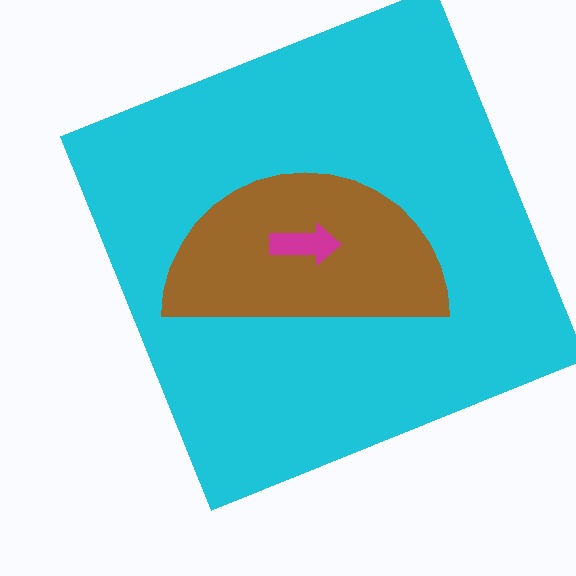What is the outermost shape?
The cyan square.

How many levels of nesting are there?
3.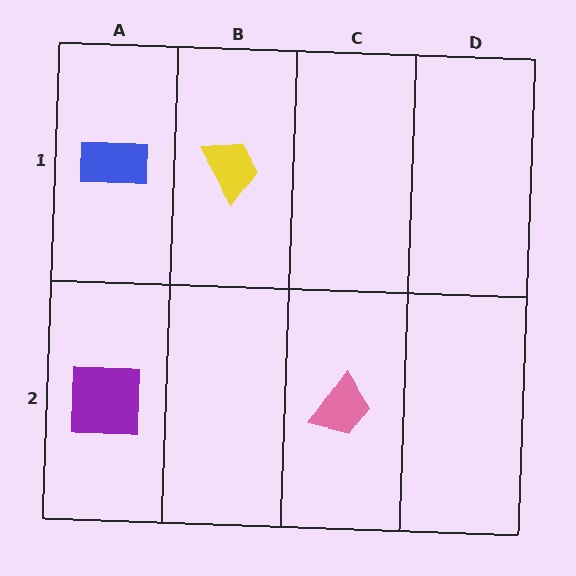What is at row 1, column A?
A blue rectangle.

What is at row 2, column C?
A pink trapezoid.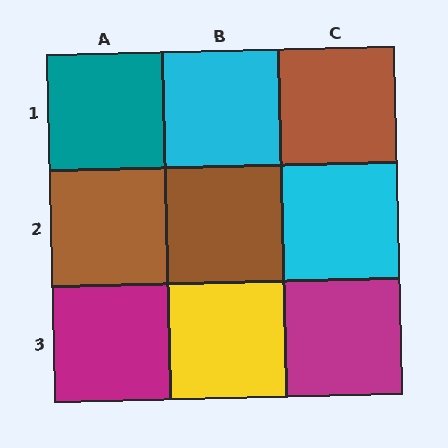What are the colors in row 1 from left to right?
Teal, cyan, brown.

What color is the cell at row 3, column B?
Yellow.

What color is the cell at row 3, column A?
Magenta.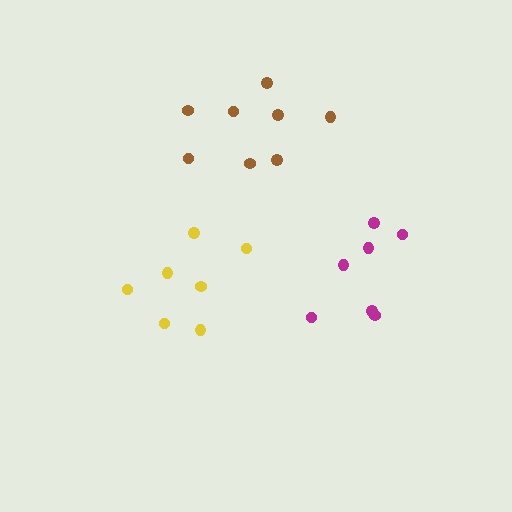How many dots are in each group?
Group 1: 7 dots, Group 2: 7 dots, Group 3: 8 dots (22 total).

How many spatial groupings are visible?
There are 3 spatial groupings.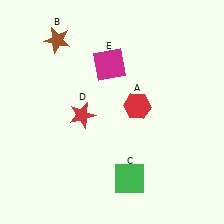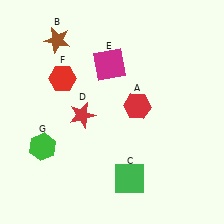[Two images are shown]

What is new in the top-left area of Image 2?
A red hexagon (F) was added in the top-left area of Image 2.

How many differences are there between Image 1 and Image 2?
There are 2 differences between the two images.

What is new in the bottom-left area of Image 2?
A green hexagon (G) was added in the bottom-left area of Image 2.